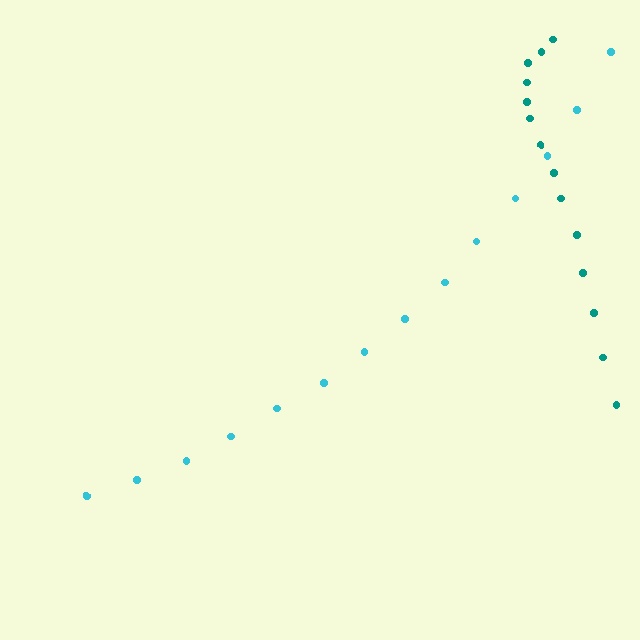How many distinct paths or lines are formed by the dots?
There are 2 distinct paths.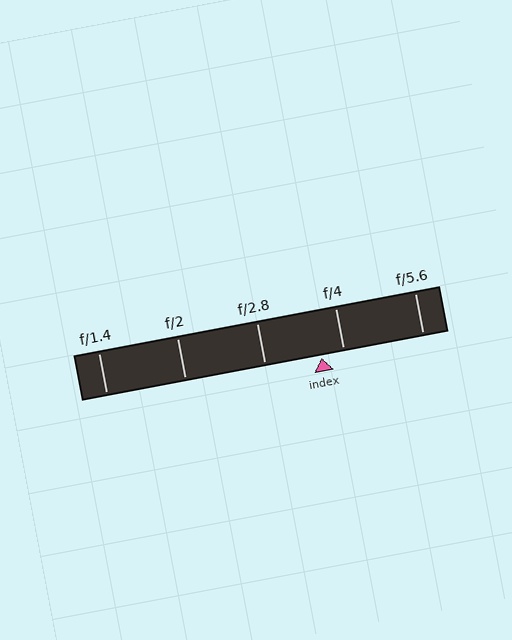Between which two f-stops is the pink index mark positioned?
The index mark is between f/2.8 and f/4.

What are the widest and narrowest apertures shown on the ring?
The widest aperture shown is f/1.4 and the narrowest is f/5.6.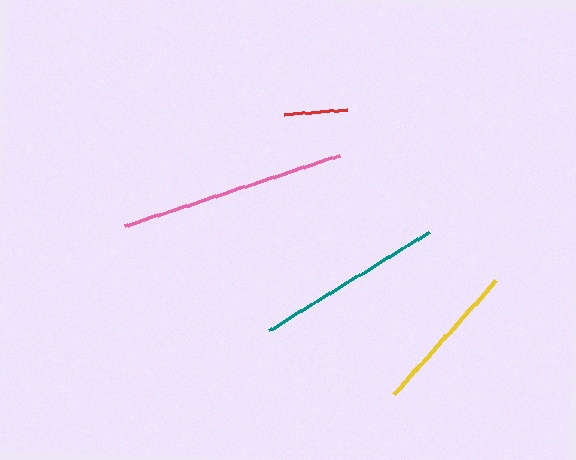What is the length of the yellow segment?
The yellow segment is approximately 152 pixels long.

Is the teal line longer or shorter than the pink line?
The pink line is longer than the teal line.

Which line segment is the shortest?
The red line is the shortest at approximately 63 pixels.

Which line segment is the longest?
The pink line is the longest at approximately 225 pixels.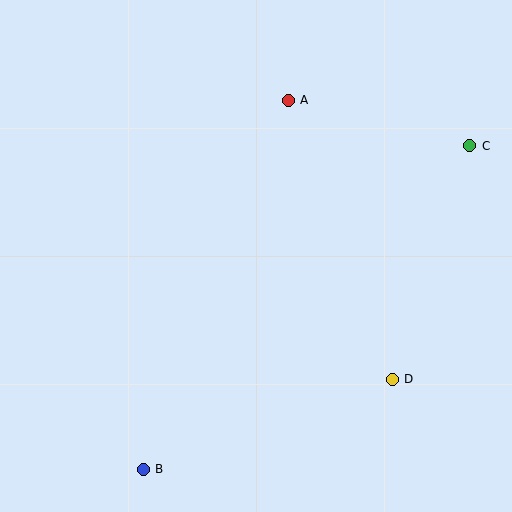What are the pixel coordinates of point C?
Point C is at (470, 146).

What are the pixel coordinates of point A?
Point A is at (288, 100).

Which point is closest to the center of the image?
Point A at (288, 100) is closest to the center.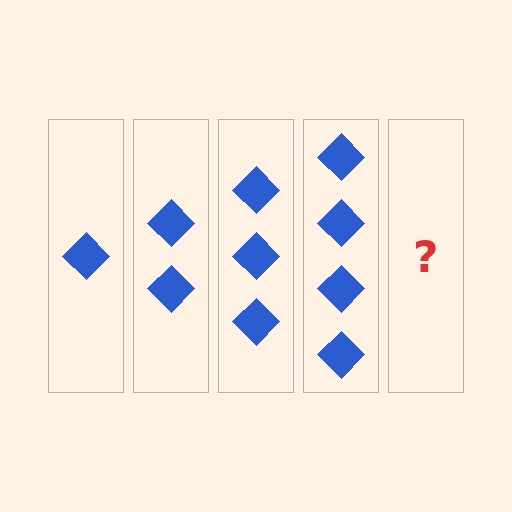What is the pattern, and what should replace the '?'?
The pattern is that each step adds one more diamond. The '?' should be 5 diamonds.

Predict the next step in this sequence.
The next step is 5 diamonds.